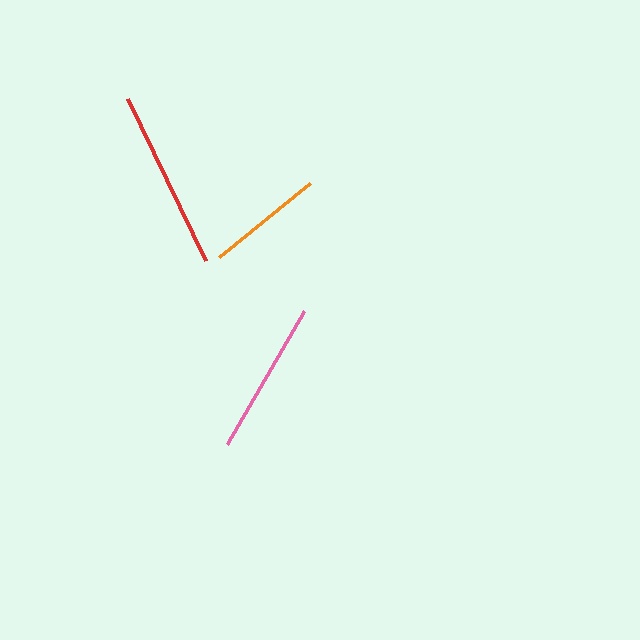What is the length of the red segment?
The red segment is approximately 180 pixels long.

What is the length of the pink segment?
The pink segment is approximately 154 pixels long.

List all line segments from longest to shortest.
From longest to shortest: red, pink, orange.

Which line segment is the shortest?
The orange line is the shortest at approximately 118 pixels.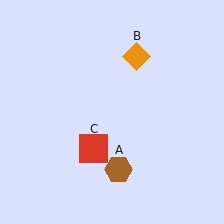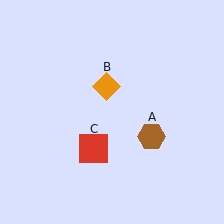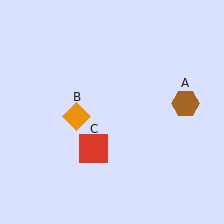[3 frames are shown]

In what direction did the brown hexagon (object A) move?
The brown hexagon (object A) moved up and to the right.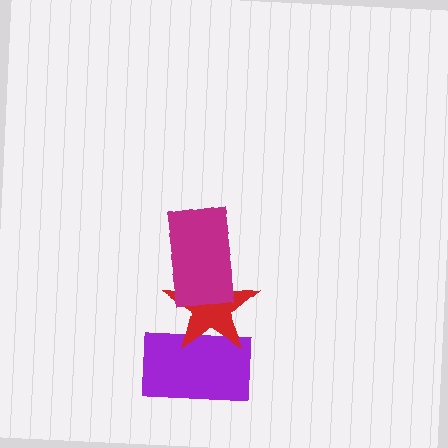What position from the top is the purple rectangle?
The purple rectangle is 3rd from the top.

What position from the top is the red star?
The red star is 2nd from the top.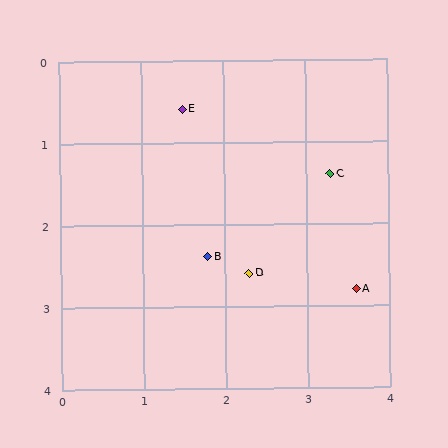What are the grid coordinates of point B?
Point B is at approximately (1.8, 2.4).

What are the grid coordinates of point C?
Point C is at approximately (3.3, 1.4).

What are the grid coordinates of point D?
Point D is at approximately (2.3, 2.6).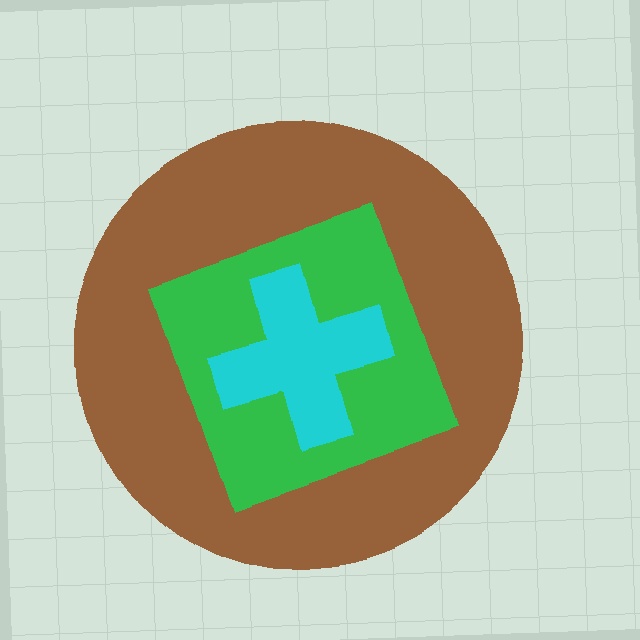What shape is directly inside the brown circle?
The green square.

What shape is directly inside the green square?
The cyan cross.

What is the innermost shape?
The cyan cross.